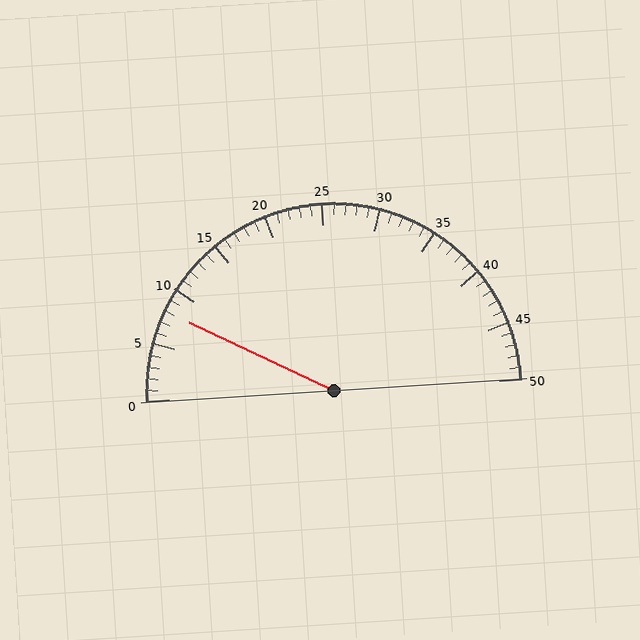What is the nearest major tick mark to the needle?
The nearest major tick mark is 10.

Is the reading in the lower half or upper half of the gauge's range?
The reading is in the lower half of the range (0 to 50).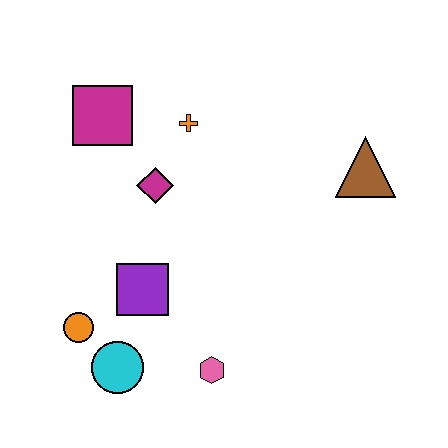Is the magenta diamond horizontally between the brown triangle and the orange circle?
Yes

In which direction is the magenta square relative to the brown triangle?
The magenta square is to the left of the brown triangle.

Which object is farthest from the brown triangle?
The orange circle is farthest from the brown triangle.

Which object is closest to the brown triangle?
The orange cross is closest to the brown triangle.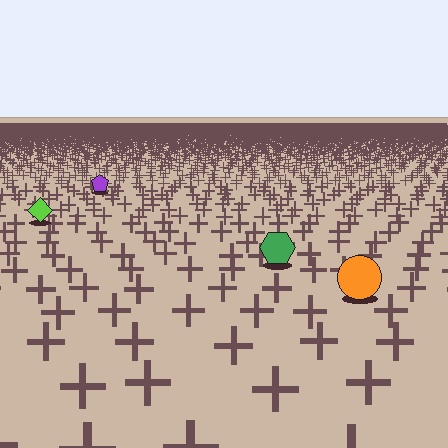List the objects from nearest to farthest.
From nearest to farthest: the orange circle, the green hexagon, the lime diamond, the purple pentagon.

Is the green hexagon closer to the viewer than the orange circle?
No. The orange circle is closer — you can tell from the texture gradient: the ground texture is coarser near it.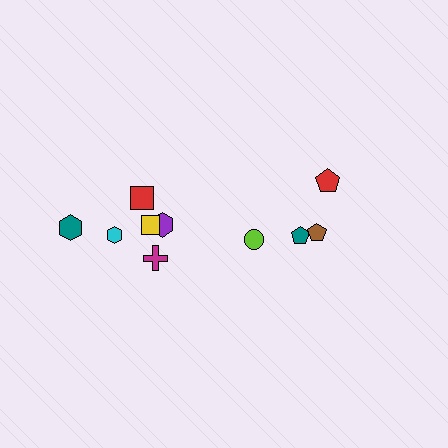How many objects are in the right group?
There are 4 objects.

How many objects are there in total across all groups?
There are 10 objects.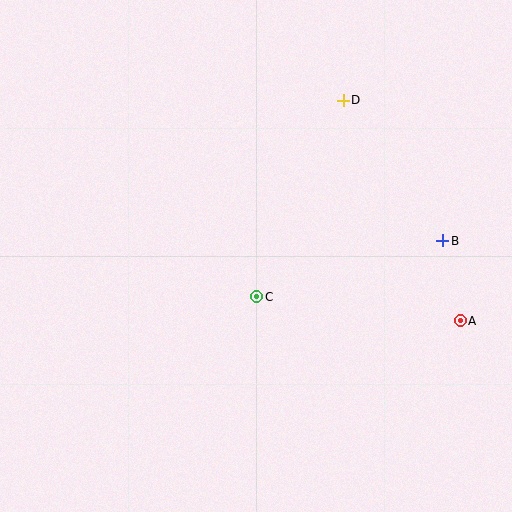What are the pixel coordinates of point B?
Point B is at (443, 241).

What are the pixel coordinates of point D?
Point D is at (343, 100).